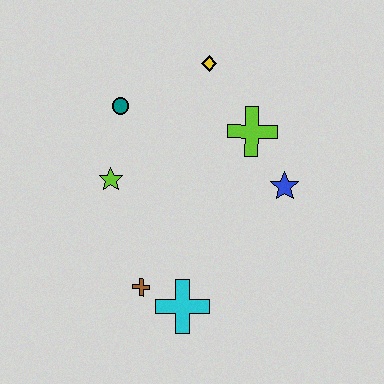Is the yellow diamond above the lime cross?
Yes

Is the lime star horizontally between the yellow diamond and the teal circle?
No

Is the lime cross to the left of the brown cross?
No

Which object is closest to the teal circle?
The lime star is closest to the teal circle.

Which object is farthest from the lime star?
The blue star is farthest from the lime star.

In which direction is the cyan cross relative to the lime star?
The cyan cross is below the lime star.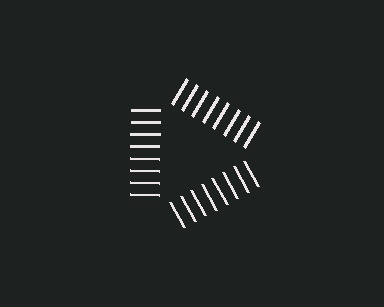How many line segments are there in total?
24 — 8 along each of the 3 edges.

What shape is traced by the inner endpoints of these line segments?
An illusory triangle — the line segments terminate on its edges but no continuous stroke is drawn.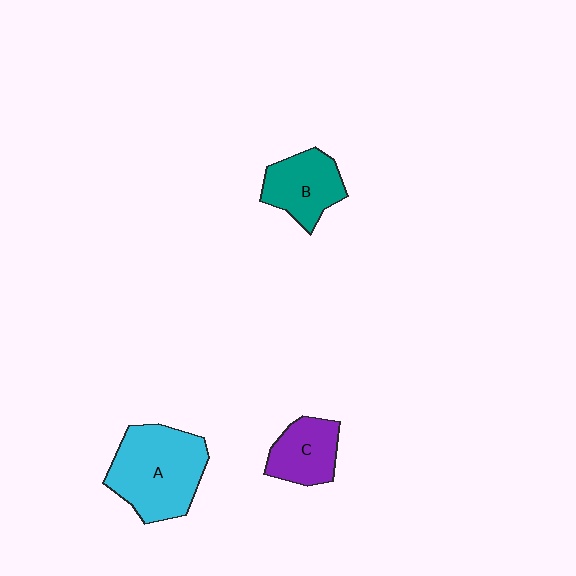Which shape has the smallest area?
Shape C (purple).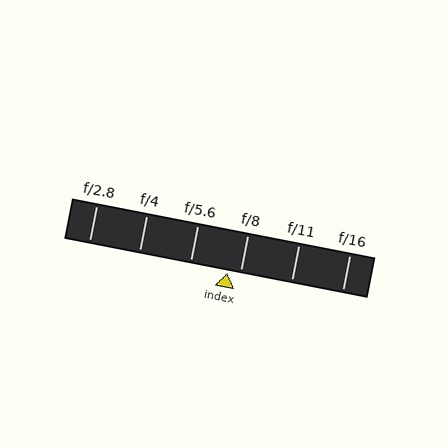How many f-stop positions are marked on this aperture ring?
There are 6 f-stop positions marked.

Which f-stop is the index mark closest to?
The index mark is closest to f/8.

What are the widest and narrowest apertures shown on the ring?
The widest aperture shown is f/2.8 and the narrowest is f/16.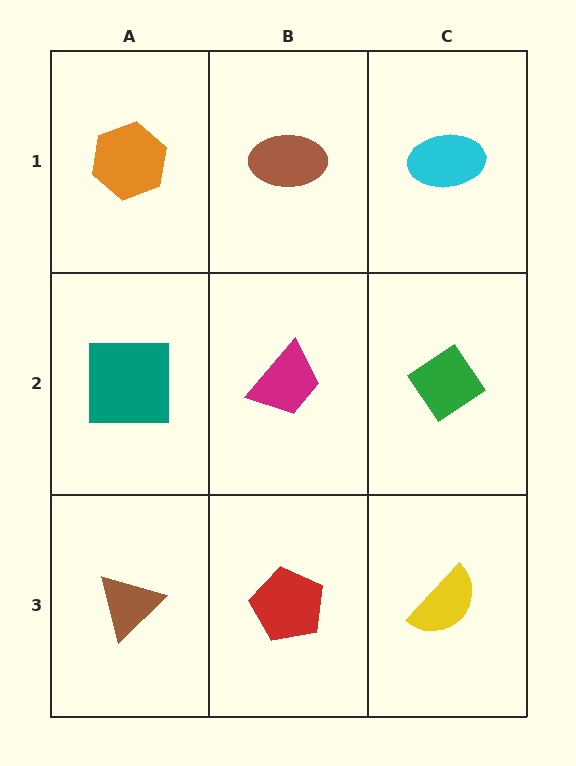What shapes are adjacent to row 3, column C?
A green diamond (row 2, column C), a red pentagon (row 3, column B).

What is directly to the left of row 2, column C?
A magenta trapezoid.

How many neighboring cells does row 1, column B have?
3.